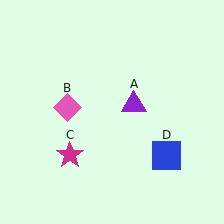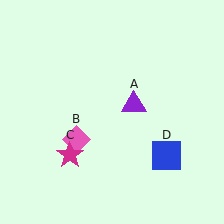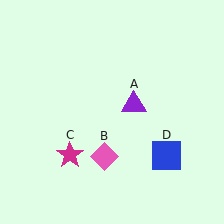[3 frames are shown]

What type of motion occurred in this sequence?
The pink diamond (object B) rotated counterclockwise around the center of the scene.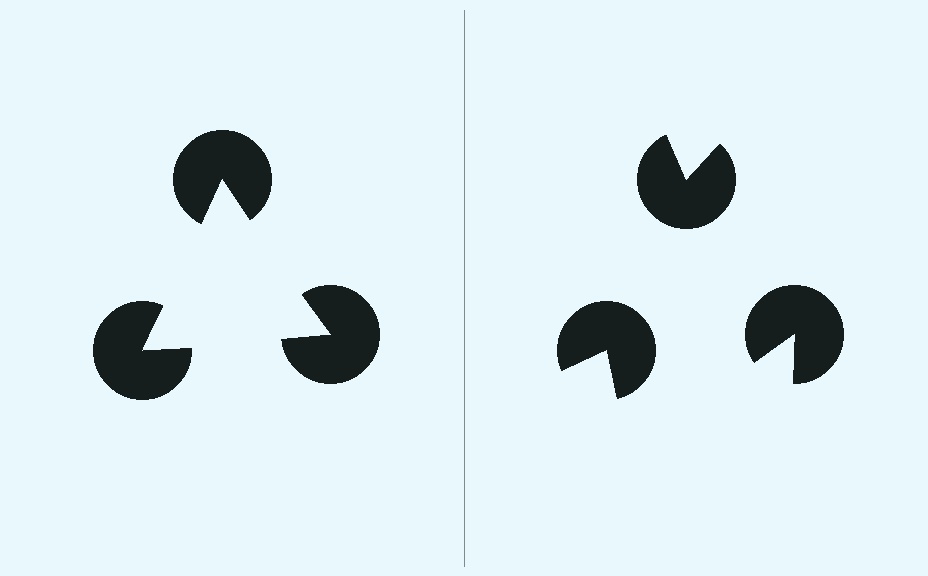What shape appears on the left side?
An illusory triangle.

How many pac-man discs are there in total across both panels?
6 — 3 on each side.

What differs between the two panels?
The pac-man discs are positioned identically on both sides; only the wedge orientations differ. On the left they align to a triangle; on the right they are misaligned.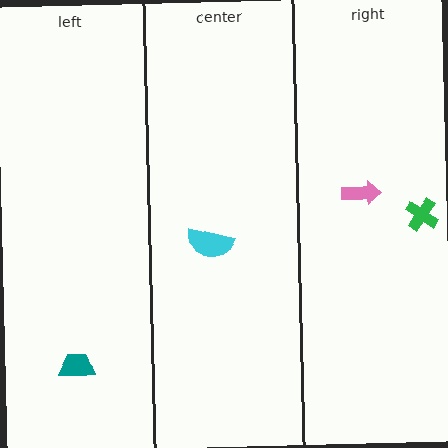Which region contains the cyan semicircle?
The center region.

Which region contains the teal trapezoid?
The left region.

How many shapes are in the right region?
2.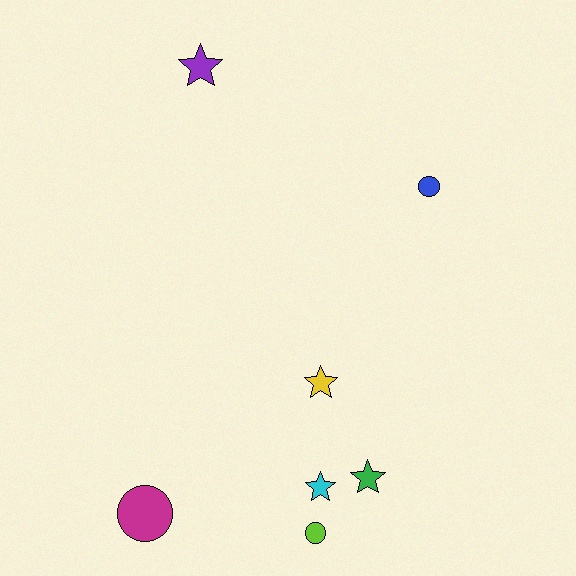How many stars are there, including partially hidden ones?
There are 4 stars.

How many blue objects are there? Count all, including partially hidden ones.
There is 1 blue object.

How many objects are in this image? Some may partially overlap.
There are 7 objects.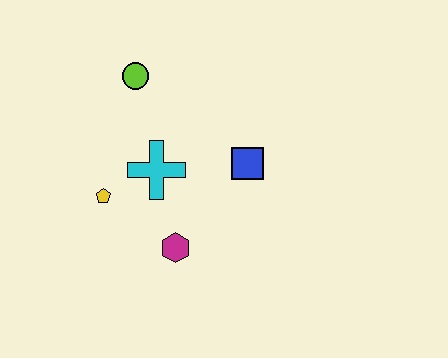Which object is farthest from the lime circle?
The magenta hexagon is farthest from the lime circle.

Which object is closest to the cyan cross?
The yellow pentagon is closest to the cyan cross.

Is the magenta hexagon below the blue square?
Yes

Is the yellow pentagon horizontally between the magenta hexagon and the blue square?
No